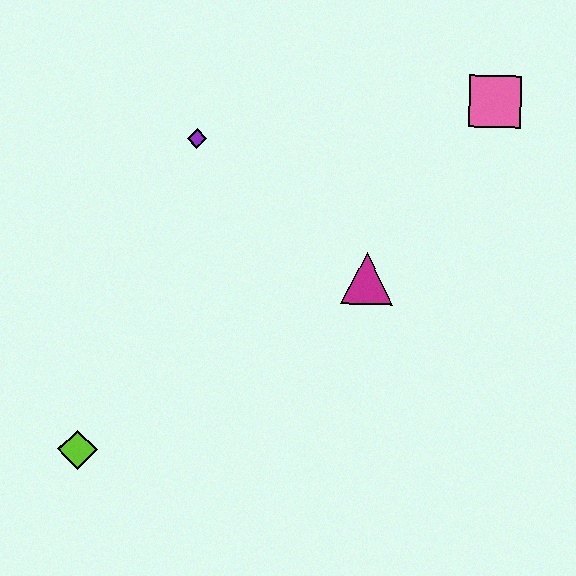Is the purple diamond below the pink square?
Yes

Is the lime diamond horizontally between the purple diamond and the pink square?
No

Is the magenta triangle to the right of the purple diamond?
Yes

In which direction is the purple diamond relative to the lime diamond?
The purple diamond is above the lime diamond.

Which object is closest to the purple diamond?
The magenta triangle is closest to the purple diamond.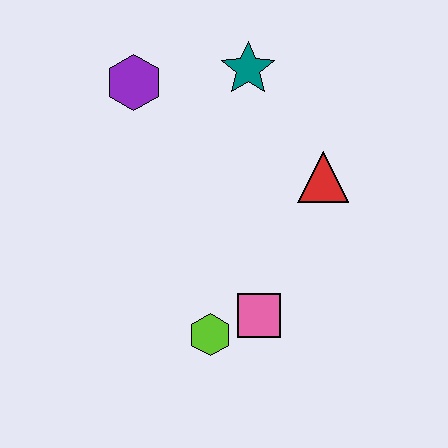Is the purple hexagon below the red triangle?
No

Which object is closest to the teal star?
The purple hexagon is closest to the teal star.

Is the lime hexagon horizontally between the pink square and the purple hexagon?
Yes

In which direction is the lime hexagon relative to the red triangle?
The lime hexagon is below the red triangle.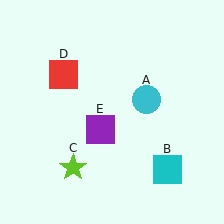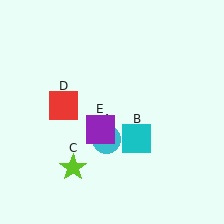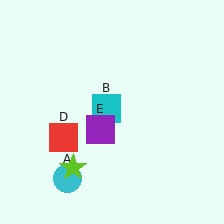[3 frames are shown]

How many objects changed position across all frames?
3 objects changed position: cyan circle (object A), cyan square (object B), red square (object D).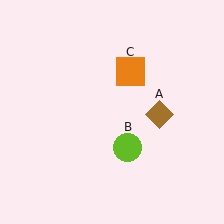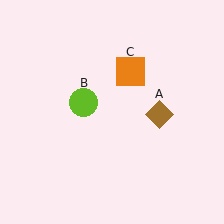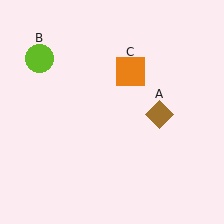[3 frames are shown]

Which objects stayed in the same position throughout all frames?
Brown diamond (object A) and orange square (object C) remained stationary.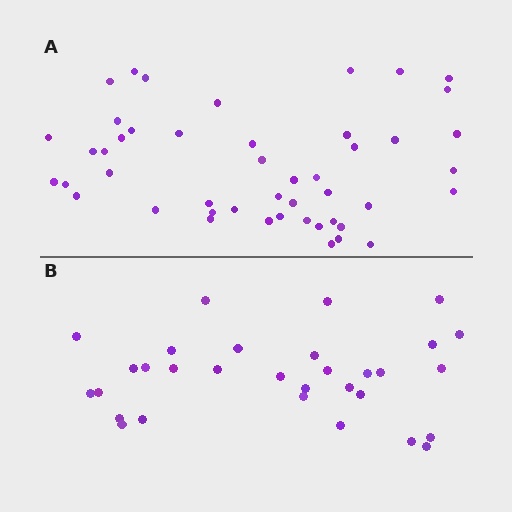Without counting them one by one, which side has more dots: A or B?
Region A (the top region) has more dots.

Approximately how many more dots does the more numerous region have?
Region A has approximately 15 more dots than region B.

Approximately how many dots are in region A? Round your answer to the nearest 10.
About 50 dots. (The exact count is 47, which rounds to 50.)